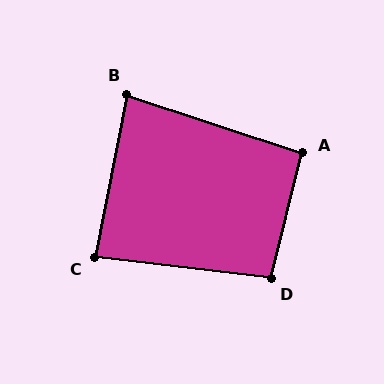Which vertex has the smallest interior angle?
B, at approximately 83 degrees.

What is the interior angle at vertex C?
Approximately 86 degrees (approximately right).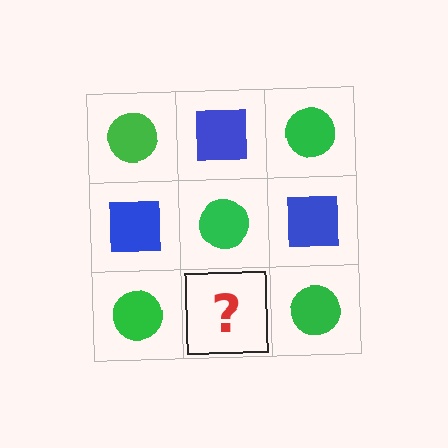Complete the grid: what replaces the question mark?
The question mark should be replaced with a blue square.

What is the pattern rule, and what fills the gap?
The rule is that it alternates green circle and blue square in a checkerboard pattern. The gap should be filled with a blue square.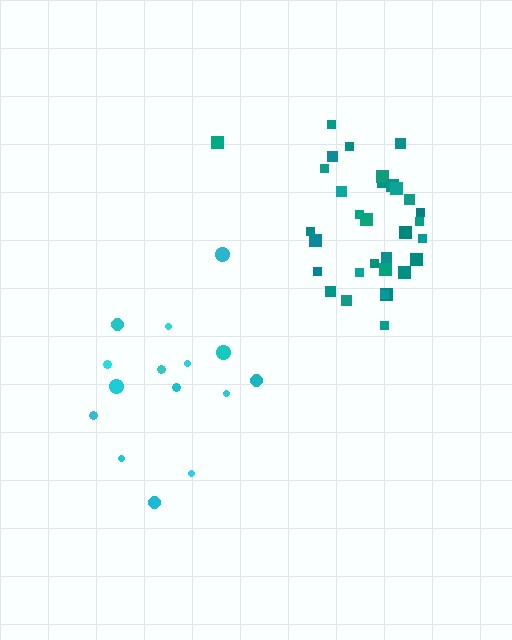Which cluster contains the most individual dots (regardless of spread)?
Teal (32).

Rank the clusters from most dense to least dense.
teal, cyan.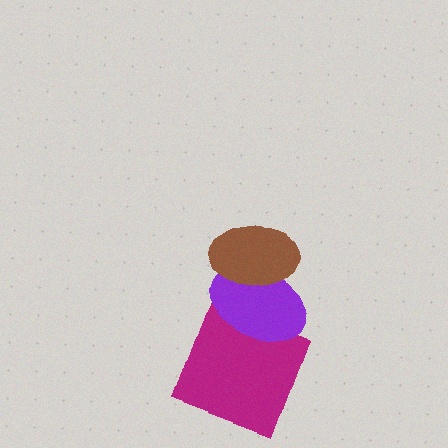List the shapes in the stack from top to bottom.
From top to bottom: the brown ellipse, the purple ellipse, the magenta square.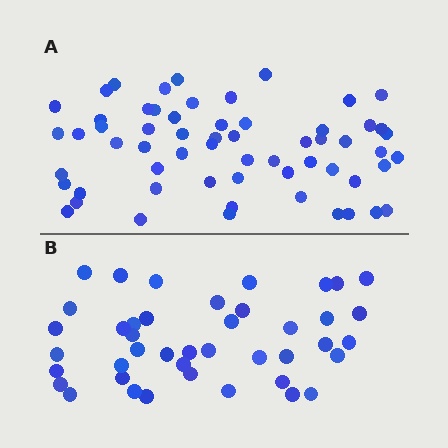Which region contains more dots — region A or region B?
Region A (the top region) has more dots.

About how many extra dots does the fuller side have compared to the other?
Region A has approximately 20 more dots than region B.